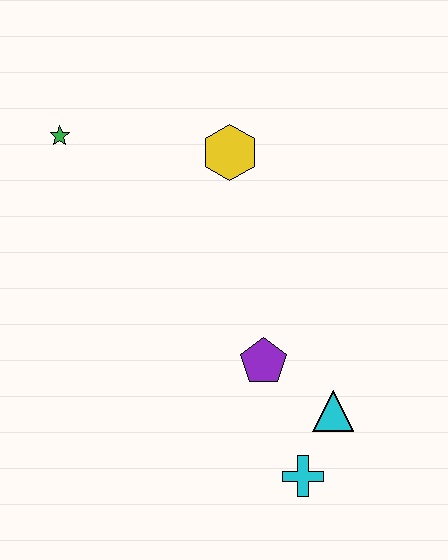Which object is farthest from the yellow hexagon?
The cyan cross is farthest from the yellow hexagon.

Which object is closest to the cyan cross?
The cyan triangle is closest to the cyan cross.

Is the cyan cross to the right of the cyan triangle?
No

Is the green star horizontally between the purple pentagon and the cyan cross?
No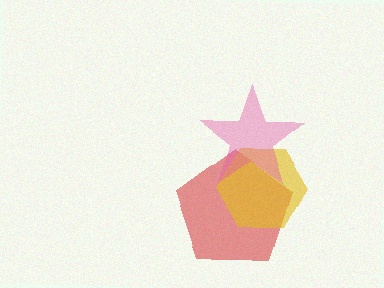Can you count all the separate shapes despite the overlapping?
Yes, there are 3 separate shapes.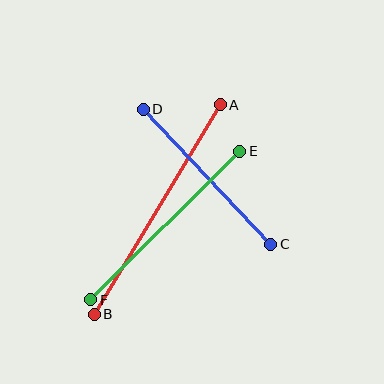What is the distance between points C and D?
The distance is approximately 186 pixels.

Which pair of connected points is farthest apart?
Points A and B are farthest apart.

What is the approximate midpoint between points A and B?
The midpoint is at approximately (157, 209) pixels.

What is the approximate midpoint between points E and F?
The midpoint is at approximately (165, 225) pixels.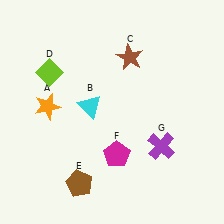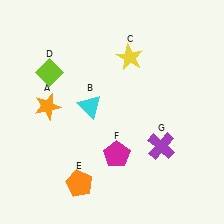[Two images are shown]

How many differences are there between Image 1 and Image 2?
There are 2 differences between the two images.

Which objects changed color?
C changed from brown to yellow. E changed from brown to orange.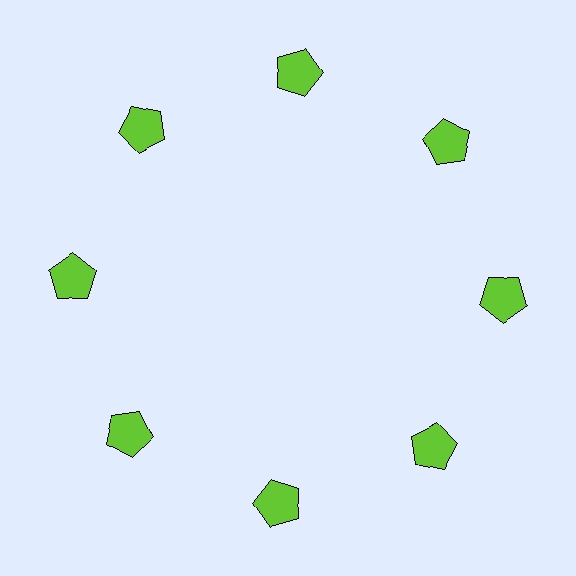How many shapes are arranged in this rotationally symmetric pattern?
There are 8 shapes, arranged in 8 groups of 1.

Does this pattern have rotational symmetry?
Yes, this pattern has 8-fold rotational symmetry. It looks the same after rotating 45 degrees around the center.